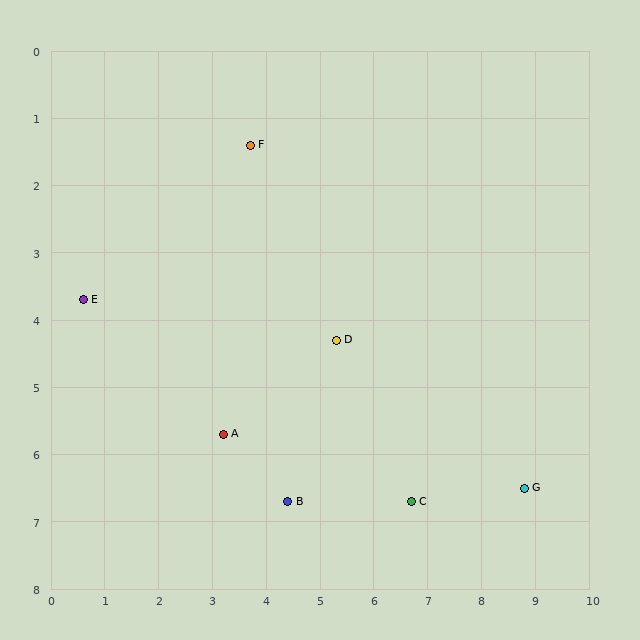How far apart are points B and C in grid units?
Points B and C are about 2.3 grid units apart.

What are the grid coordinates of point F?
Point F is at approximately (3.7, 1.4).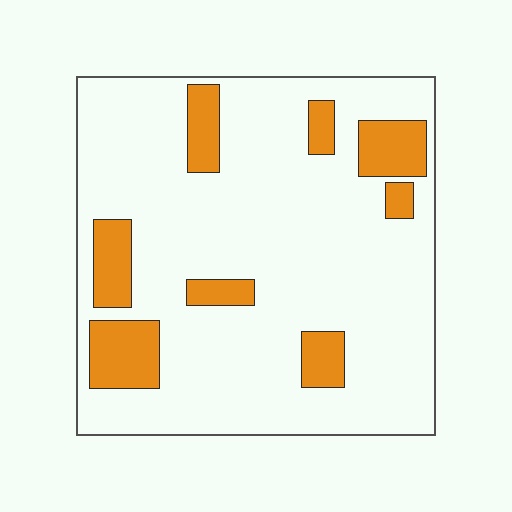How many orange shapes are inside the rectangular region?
8.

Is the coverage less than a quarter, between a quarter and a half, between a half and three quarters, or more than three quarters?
Less than a quarter.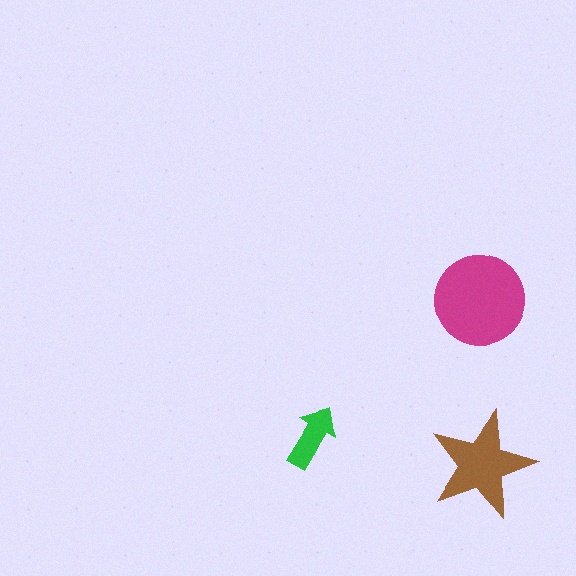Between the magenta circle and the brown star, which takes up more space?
The magenta circle.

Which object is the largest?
The magenta circle.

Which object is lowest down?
The brown star is bottommost.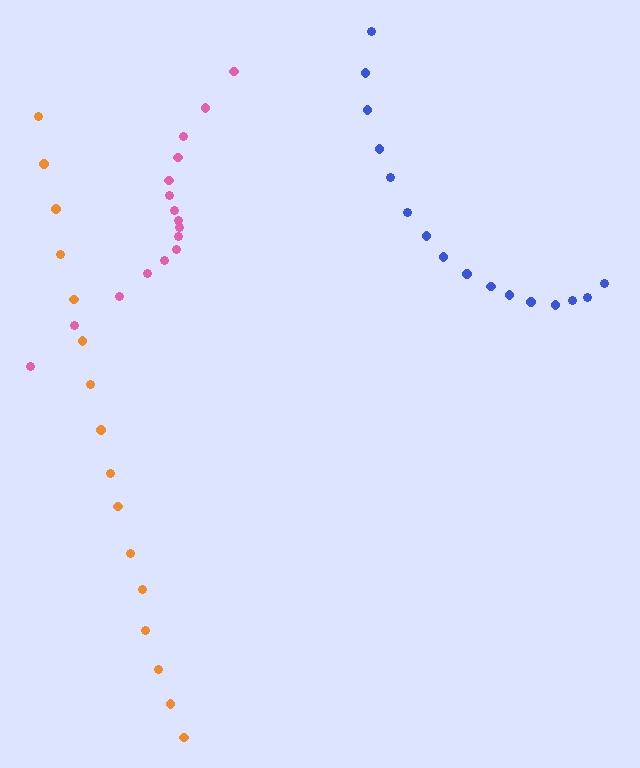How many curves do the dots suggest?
There are 3 distinct paths.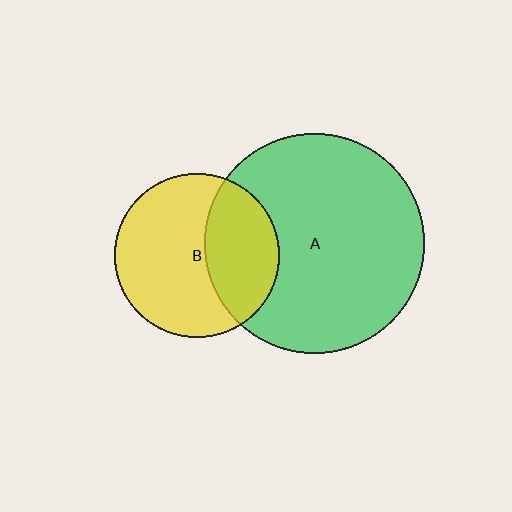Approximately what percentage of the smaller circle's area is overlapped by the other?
Approximately 35%.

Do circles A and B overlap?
Yes.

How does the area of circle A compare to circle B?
Approximately 1.8 times.